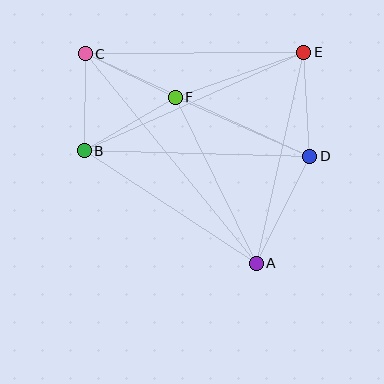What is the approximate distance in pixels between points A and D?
The distance between A and D is approximately 120 pixels.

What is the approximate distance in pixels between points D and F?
The distance between D and F is approximately 147 pixels.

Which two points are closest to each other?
Points B and C are closest to each other.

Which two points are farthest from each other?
Points A and C are farthest from each other.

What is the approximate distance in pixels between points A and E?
The distance between A and E is approximately 217 pixels.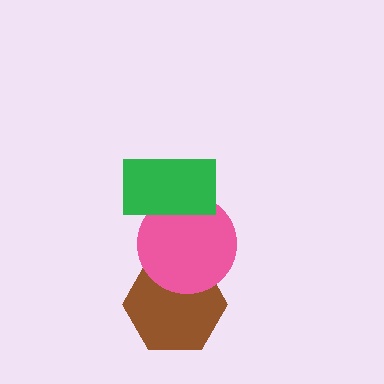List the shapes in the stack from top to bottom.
From top to bottom: the green rectangle, the pink circle, the brown hexagon.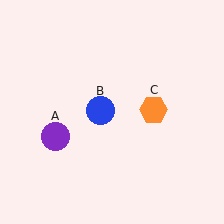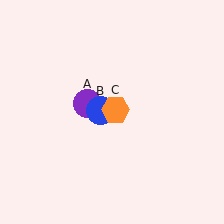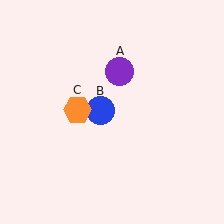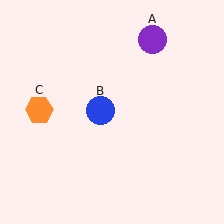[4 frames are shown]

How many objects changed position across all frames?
2 objects changed position: purple circle (object A), orange hexagon (object C).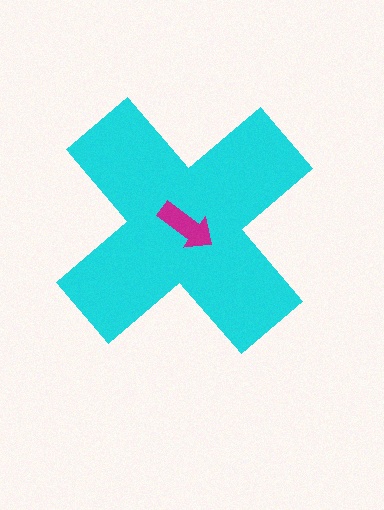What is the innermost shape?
The magenta arrow.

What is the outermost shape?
The cyan cross.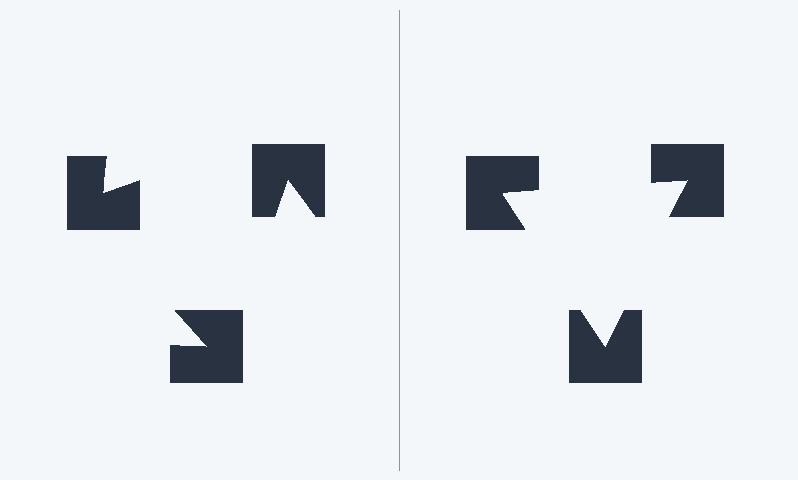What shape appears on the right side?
An illusory triangle.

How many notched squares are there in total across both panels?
6 — 3 on each side.